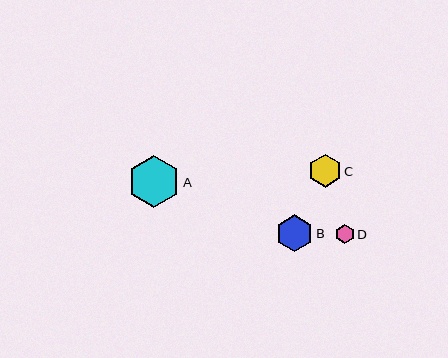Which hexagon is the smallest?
Hexagon D is the smallest with a size of approximately 20 pixels.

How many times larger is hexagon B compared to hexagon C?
Hexagon B is approximately 1.1 times the size of hexagon C.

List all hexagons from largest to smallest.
From largest to smallest: A, B, C, D.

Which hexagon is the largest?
Hexagon A is the largest with a size of approximately 52 pixels.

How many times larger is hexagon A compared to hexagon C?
Hexagon A is approximately 1.6 times the size of hexagon C.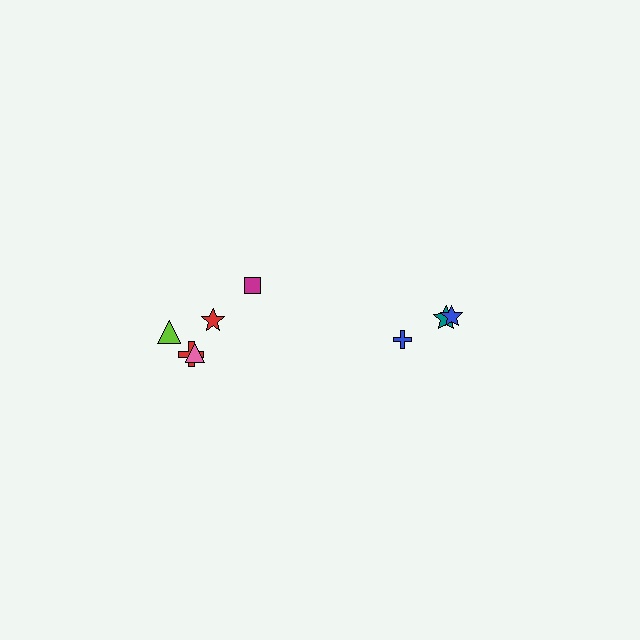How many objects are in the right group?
There are 3 objects.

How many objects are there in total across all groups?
There are 8 objects.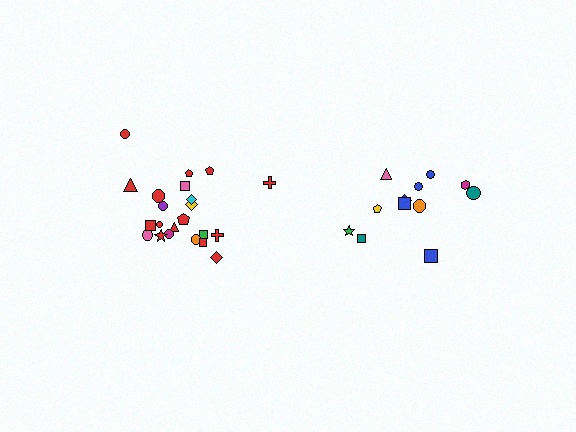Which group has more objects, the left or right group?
The left group.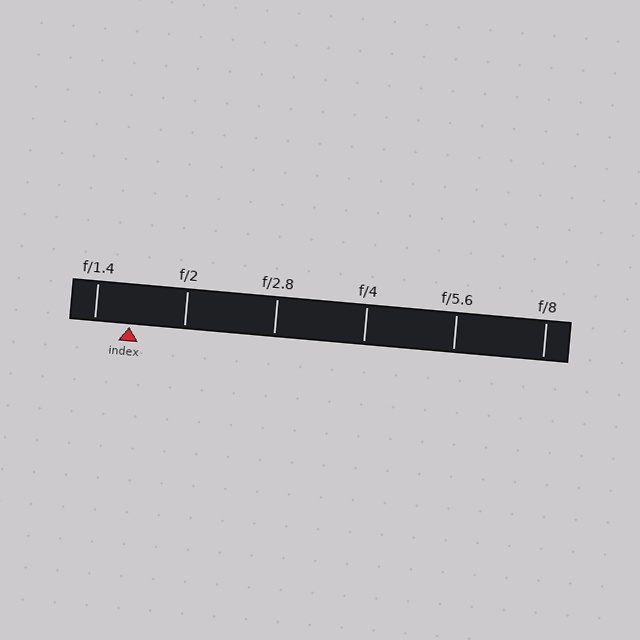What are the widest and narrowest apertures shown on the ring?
The widest aperture shown is f/1.4 and the narrowest is f/8.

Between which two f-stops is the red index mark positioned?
The index mark is between f/1.4 and f/2.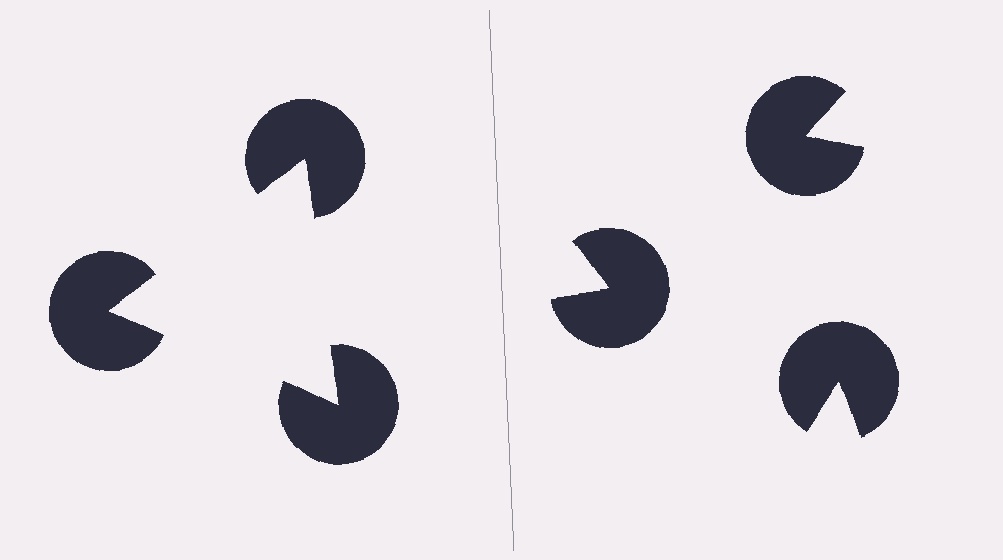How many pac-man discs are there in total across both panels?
6 — 3 on each side.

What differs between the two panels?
The pac-man discs are positioned identically on both sides; only the wedge orientations differ. On the left they align to a triangle; on the right they are misaligned.